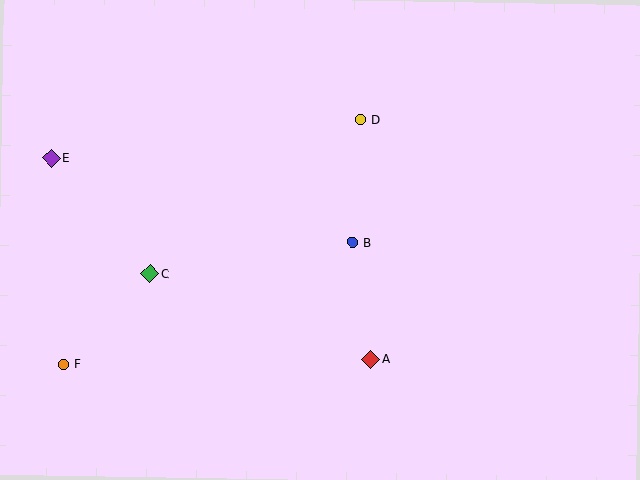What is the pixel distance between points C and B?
The distance between C and B is 204 pixels.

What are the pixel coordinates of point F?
Point F is at (63, 364).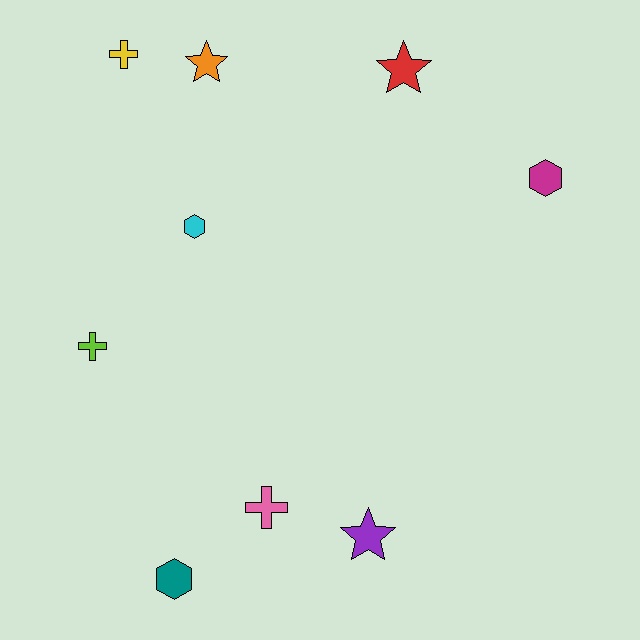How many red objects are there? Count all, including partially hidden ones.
There is 1 red object.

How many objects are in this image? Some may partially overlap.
There are 9 objects.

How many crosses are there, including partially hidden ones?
There are 3 crosses.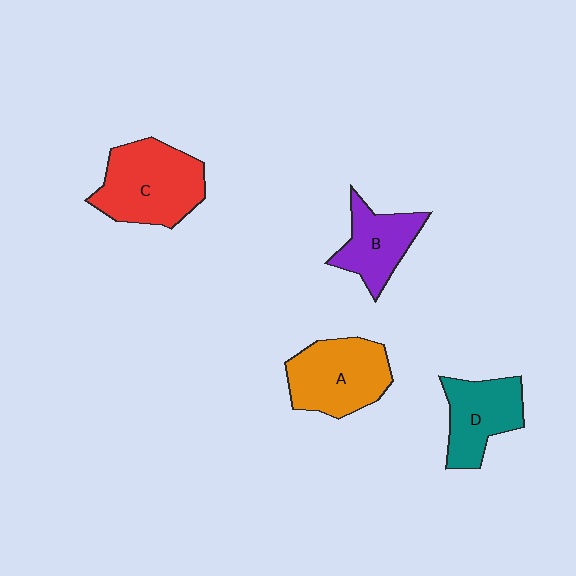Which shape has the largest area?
Shape C (red).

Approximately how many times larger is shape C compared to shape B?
Approximately 1.6 times.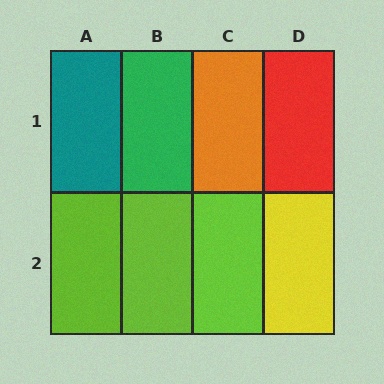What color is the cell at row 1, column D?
Red.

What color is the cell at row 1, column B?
Green.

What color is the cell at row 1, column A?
Teal.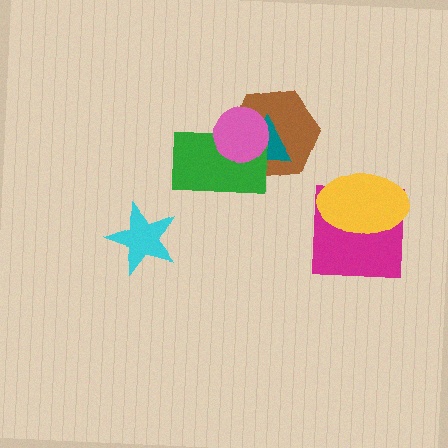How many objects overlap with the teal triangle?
3 objects overlap with the teal triangle.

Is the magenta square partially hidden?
Yes, it is partially covered by another shape.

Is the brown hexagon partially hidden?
Yes, it is partially covered by another shape.